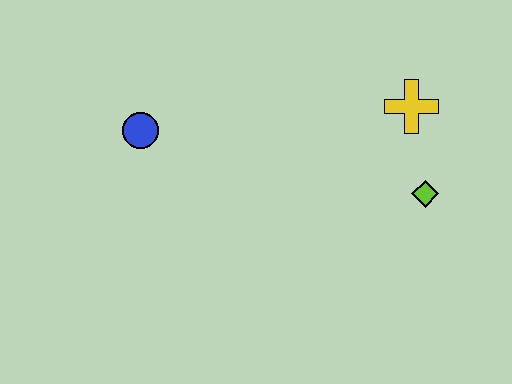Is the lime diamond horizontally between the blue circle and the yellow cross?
No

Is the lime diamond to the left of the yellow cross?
No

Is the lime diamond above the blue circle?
No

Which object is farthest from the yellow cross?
The blue circle is farthest from the yellow cross.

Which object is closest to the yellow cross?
The lime diamond is closest to the yellow cross.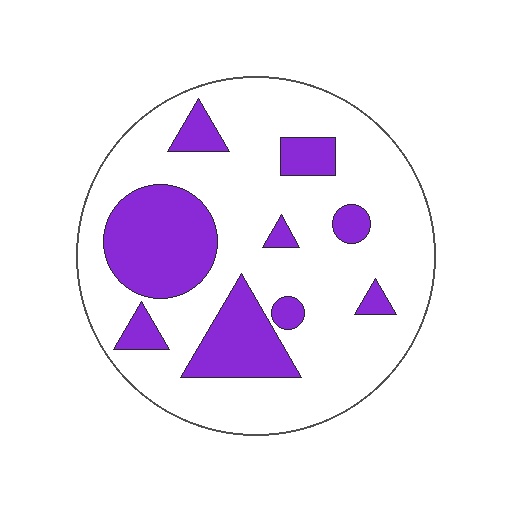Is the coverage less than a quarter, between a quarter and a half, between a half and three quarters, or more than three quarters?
Between a quarter and a half.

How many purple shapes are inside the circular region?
9.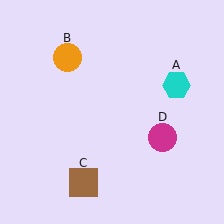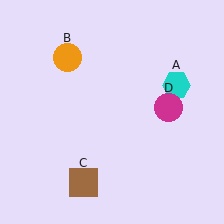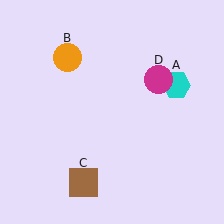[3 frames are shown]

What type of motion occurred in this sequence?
The magenta circle (object D) rotated counterclockwise around the center of the scene.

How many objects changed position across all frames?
1 object changed position: magenta circle (object D).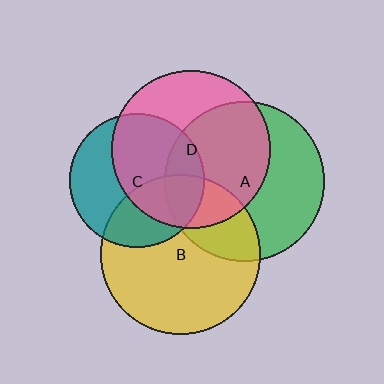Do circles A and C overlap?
Yes.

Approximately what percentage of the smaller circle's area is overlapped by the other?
Approximately 20%.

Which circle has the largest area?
Circle A (green).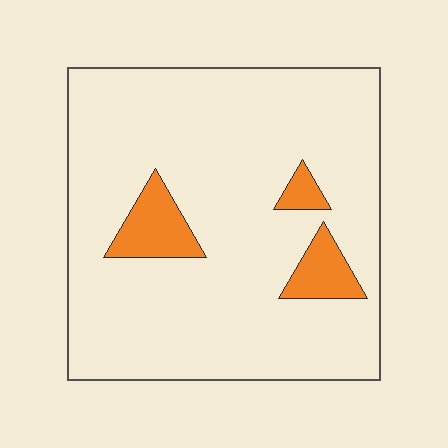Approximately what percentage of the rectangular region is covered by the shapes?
Approximately 10%.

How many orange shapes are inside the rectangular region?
3.